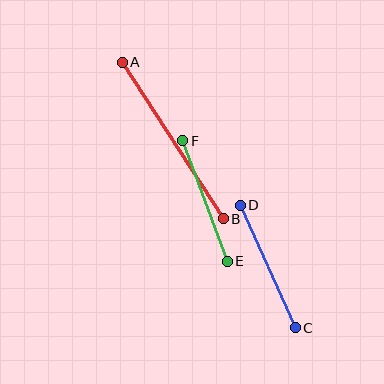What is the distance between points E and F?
The distance is approximately 128 pixels.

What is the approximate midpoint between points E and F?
The midpoint is at approximately (205, 201) pixels.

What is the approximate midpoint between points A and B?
The midpoint is at approximately (173, 140) pixels.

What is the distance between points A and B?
The distance is approximately 186 pixels.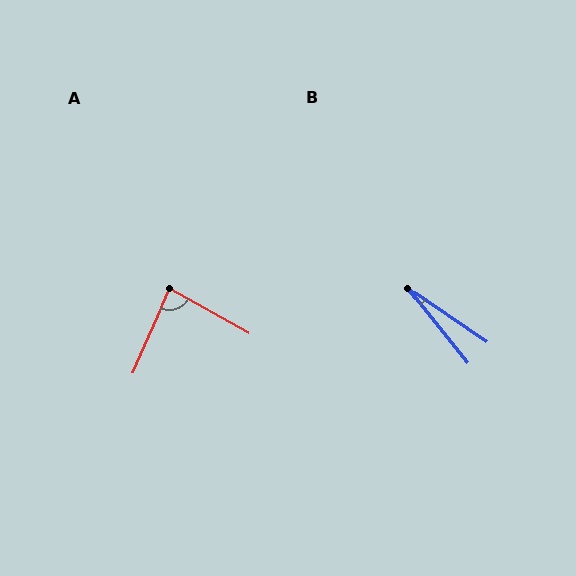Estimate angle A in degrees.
Approximately 85 degrees.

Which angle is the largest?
A, at approximately 85 degrees.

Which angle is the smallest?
B, at approximately 17 degrees.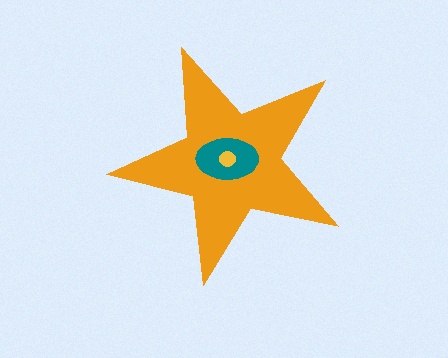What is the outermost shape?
The orange star.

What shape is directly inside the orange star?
The teal ellipse.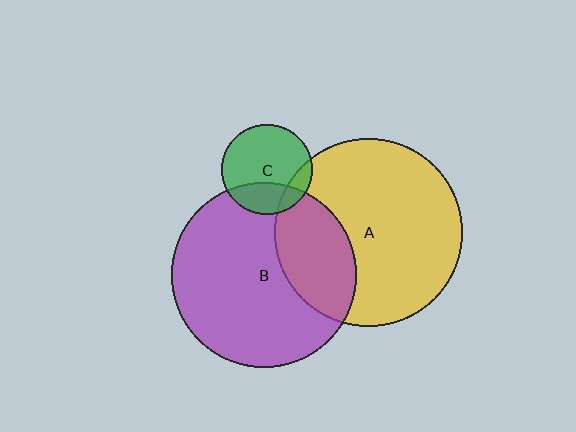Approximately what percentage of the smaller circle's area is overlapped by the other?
Approximately 25%.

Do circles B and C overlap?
Yes.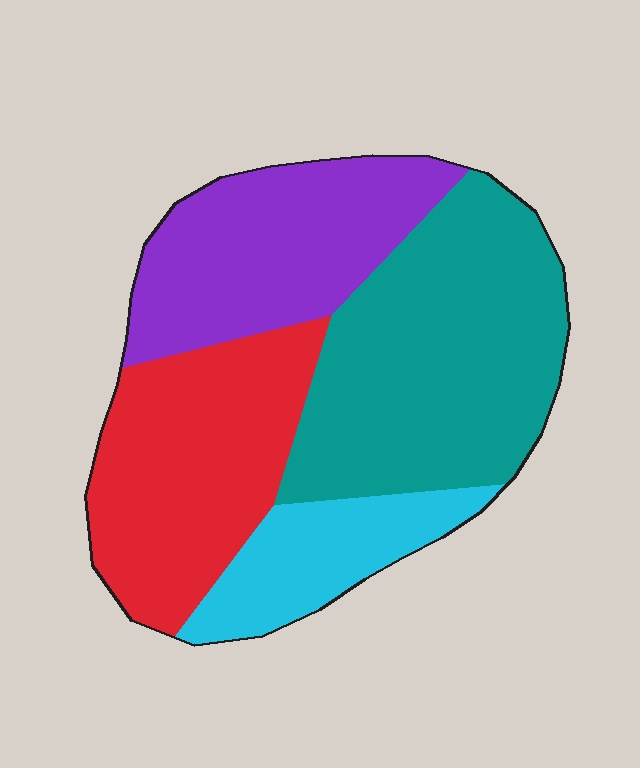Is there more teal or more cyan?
Teal.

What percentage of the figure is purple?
Purple takes up about one quarter (1/4) of the figure.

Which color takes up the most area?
Teal, at roughly 35%.